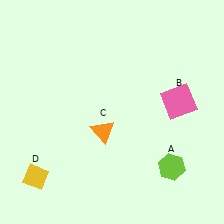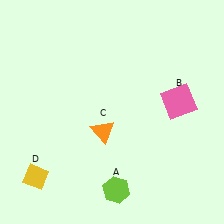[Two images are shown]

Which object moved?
The lime hexagon (A) moved left.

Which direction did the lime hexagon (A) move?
The lime hexagon (A) moved left.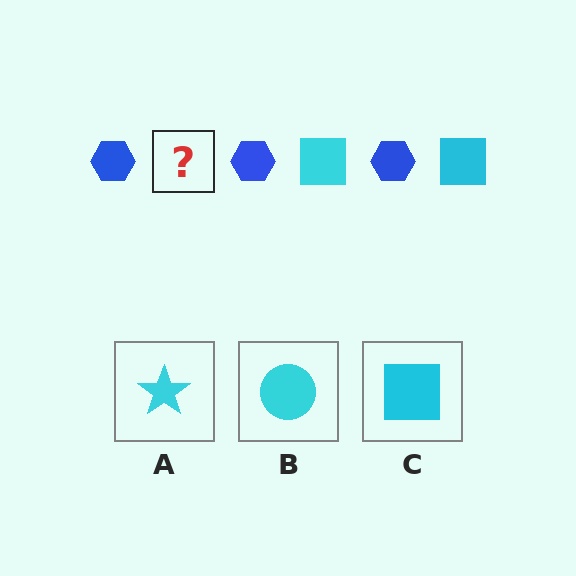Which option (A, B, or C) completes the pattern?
C.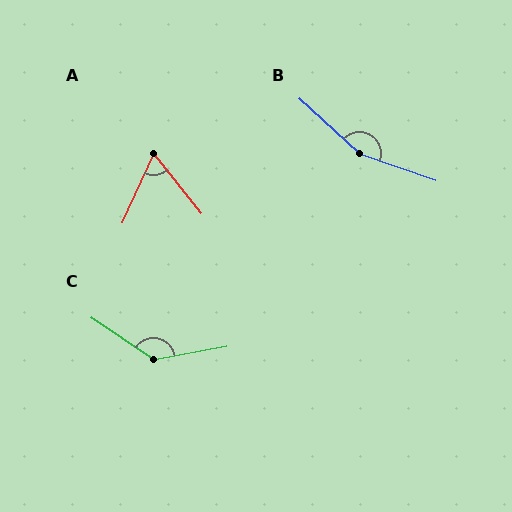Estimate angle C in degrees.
Approximately 135 degrees.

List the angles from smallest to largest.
A (62°), C (135°), B (156°).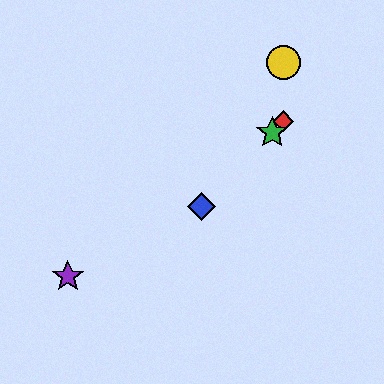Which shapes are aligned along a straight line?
The red diamond, the blue diamond, the green star are aligned along a straight line.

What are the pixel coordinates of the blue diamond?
The blue diamond is at (201, 206).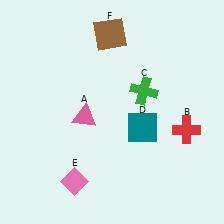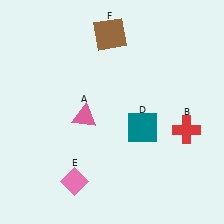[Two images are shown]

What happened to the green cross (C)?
The green cross (C) was removed in Image 2. It was in the top-right area of Image 1.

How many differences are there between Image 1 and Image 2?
There is 1 difference between the two images.